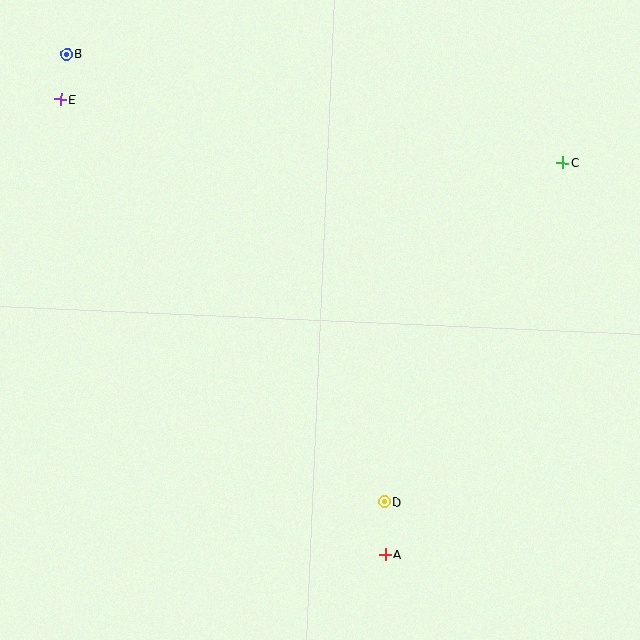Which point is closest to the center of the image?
Point D at (384, 502) is closest to the center.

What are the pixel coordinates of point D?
Point D is at (384, 502).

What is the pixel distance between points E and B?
The distance between E and B is 45 pixels.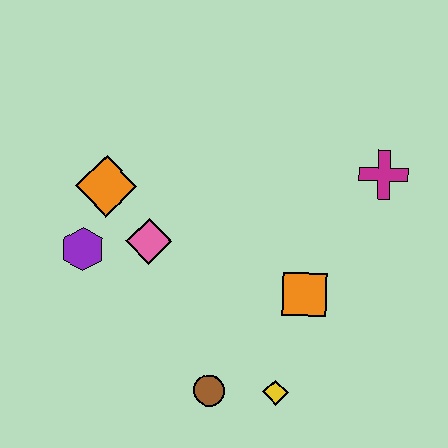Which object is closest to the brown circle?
The yellow diamond is closest to the brown circle.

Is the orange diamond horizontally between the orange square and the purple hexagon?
Yes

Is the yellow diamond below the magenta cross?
Yes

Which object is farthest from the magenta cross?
The purple hexagon is farthest from the magenta cross.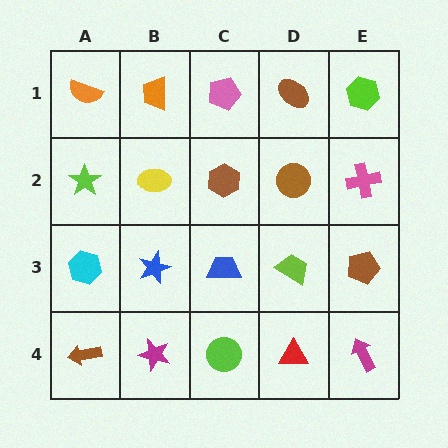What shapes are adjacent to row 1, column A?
A lime star (row 2, column A), an orange trapezoid (row 1, column B).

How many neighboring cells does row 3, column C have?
4.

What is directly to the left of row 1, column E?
A brown ellipse.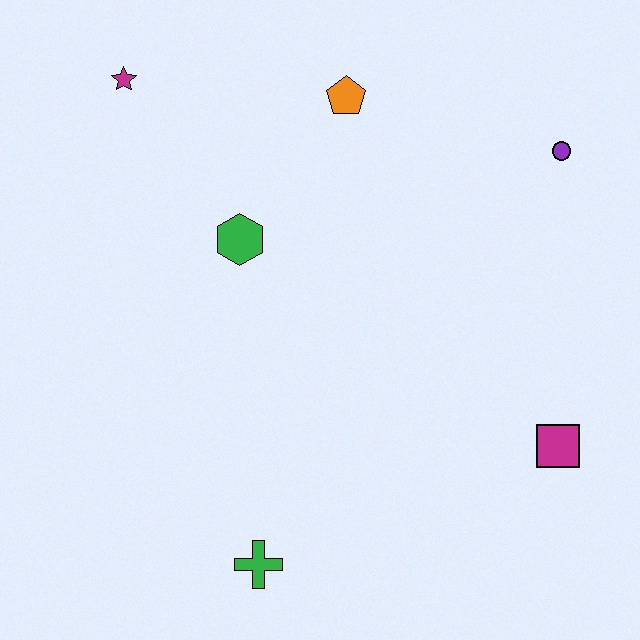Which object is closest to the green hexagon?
The orange pentagon is closest to the green hexagon.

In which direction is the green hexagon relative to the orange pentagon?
The green hexagon is below the orange pentagon.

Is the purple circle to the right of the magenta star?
Yes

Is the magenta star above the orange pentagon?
Yes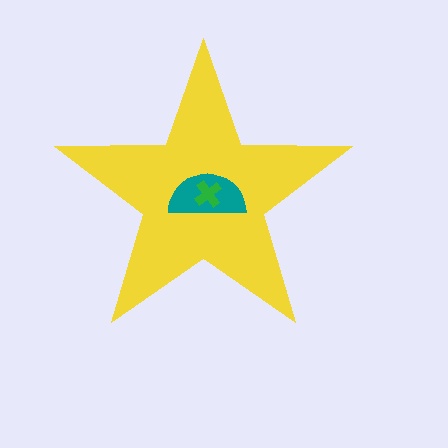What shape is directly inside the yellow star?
The teal semicircle.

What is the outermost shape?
The yellow star.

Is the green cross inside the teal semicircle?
Yes.